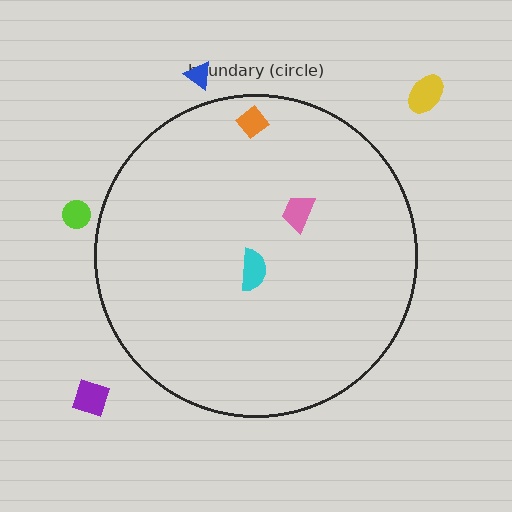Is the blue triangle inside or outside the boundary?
Outside.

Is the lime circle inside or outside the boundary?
Outside.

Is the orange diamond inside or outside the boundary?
Inside.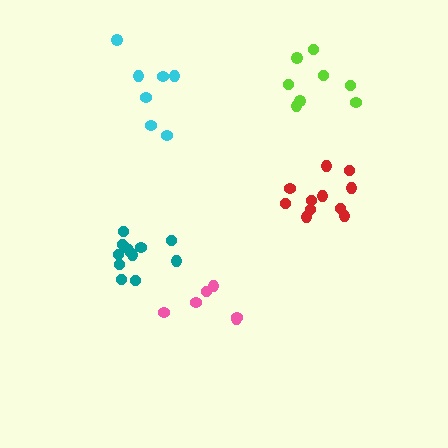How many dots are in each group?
Group 1: 6 dots, Group 2: 11 dots, Group 3: 8 dots, Group 4: 7 dots, Group 5: 12 dots (44 total).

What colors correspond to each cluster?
The clusters are colored: pink, red, lime, cyan, teal.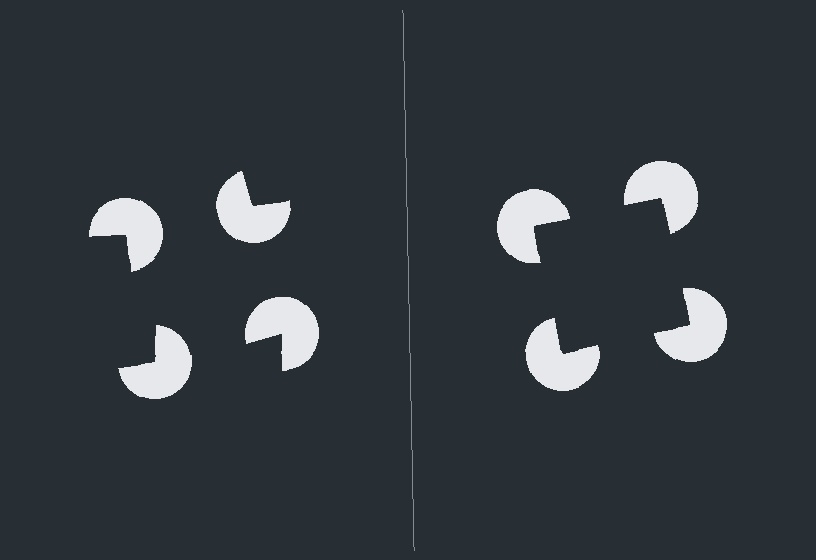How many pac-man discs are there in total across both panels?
8 — 4 on each side.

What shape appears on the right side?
An illusory square.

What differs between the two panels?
The pac-man discs are positioned identically on both sides; only the wedge orientations differ. On the right they align to a square; on the left they are misaligned.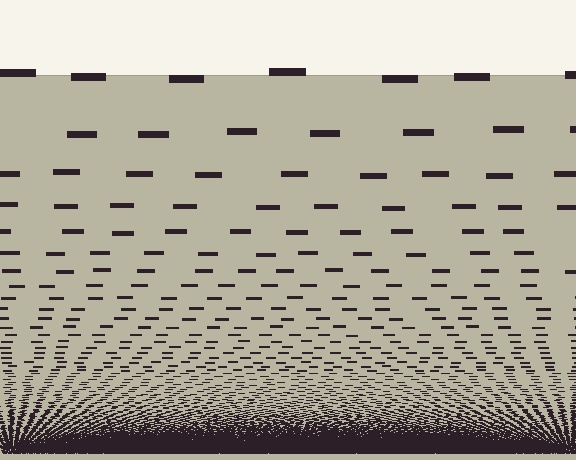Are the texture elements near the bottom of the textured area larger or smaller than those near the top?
Smaller. The gradient is inverted — elements near the bottom are smaller and denser.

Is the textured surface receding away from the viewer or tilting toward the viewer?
The surface appears to tilt toward the viewer. Texture elements get larger and sparser toward the top.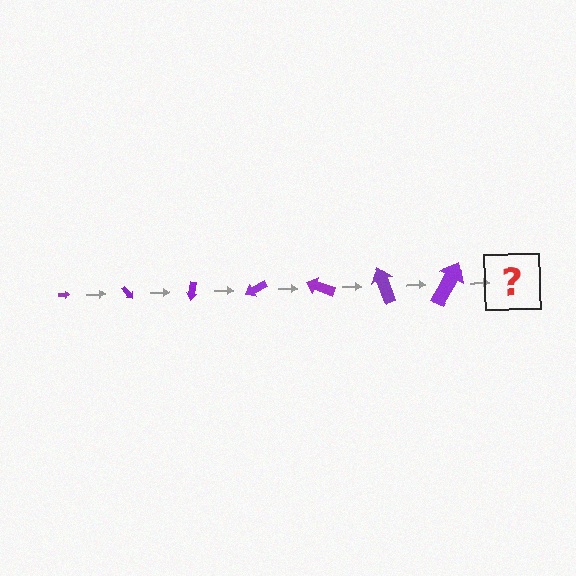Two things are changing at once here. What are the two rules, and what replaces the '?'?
The two rules are that the arrow grows larger each step and it rotates 50 degrees each step. The '?' should be an arrow, larger than the previous one and rotated 350 degrees from the start.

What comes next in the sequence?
The next element should be an arrow, larger than the previous one and rotated 350 degrees from the start.